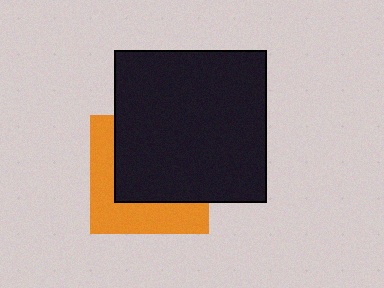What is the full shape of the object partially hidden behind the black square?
The partially hidden object is an orange square.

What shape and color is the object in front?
The object in front is a black square.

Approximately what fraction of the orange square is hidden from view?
Roughly 60% of the orange square is hidden behind the black square.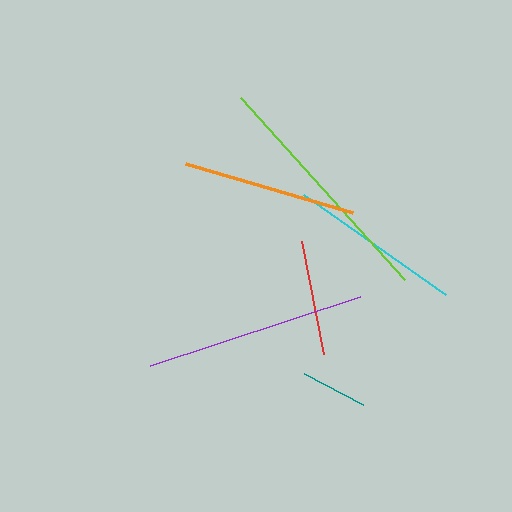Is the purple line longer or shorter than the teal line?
The purple line is longer than the teal line.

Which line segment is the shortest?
The teal line is the shortest at approximately 67 pixels.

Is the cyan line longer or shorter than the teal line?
The cyan line is longer than the teal line.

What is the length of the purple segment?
The purple segment is approximately 222 pixels long.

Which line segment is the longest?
The lime line is the longest at approximately 245 pixels.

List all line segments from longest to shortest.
From longest to shortest: lime, purple, orange, cyan, red, teal.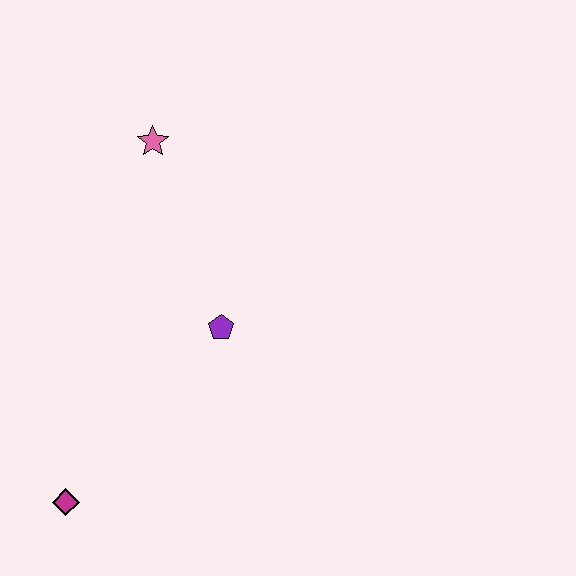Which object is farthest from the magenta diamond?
The pink star is farthest from the magenta diamond.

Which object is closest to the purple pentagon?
The pink star is closest to the purple pentagon.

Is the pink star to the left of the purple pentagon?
Yes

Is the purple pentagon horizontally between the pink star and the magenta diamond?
No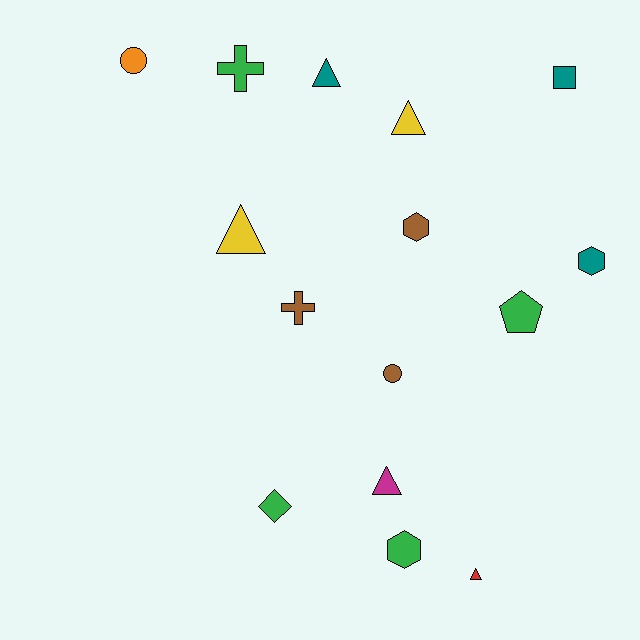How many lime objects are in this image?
There are no lime objects.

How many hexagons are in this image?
There are 3 hexagons.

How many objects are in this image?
There are 15 objects.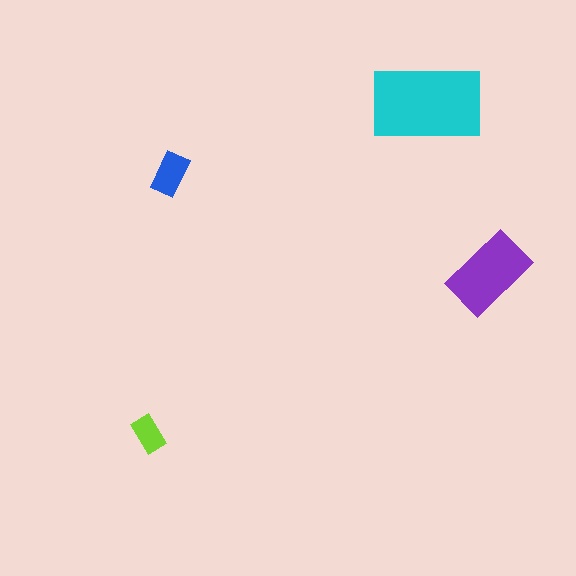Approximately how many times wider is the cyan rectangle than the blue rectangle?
About 2.5 times wider.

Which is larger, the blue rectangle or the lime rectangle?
The blue one.